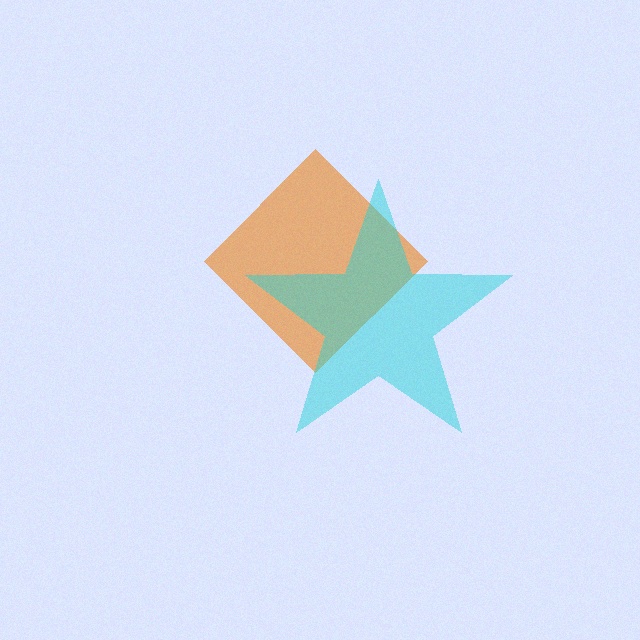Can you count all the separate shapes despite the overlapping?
Yes, there are 2 separate shapes.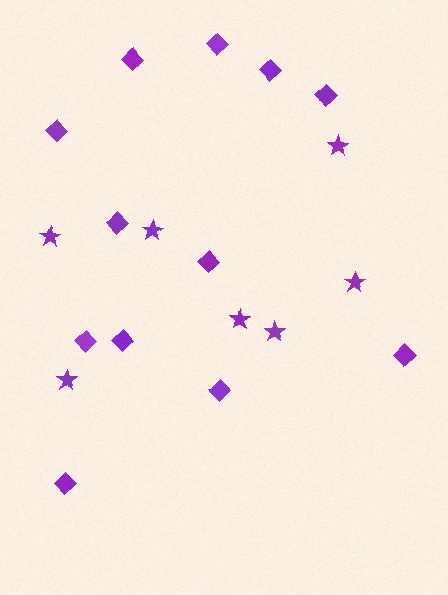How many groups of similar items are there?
There are 2 groups: one group of stars (7) and one group of diamonds (12).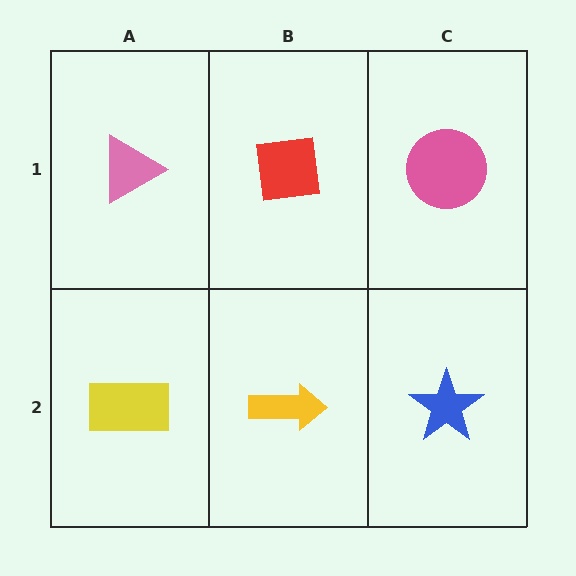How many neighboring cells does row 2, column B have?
3.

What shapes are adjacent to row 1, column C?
A blue star (row 2, column C), a red square (row 1, column B).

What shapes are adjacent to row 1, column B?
A yellow arrow (row 2, column B), a pink triangle (row 1, column A), a pink circle (row 1, column C).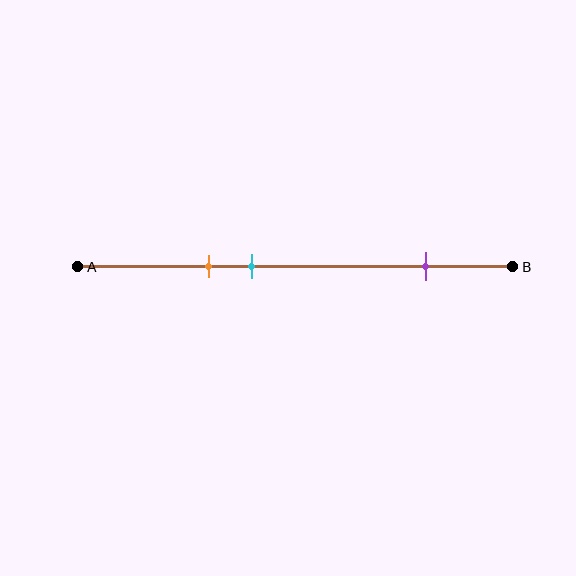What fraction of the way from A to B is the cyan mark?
The cyan mark is approximately 40% (0.4) of the way from A to B.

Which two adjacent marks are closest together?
The orange and cyan marks are the closest adjacent pair.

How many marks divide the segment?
There are 3 marks dividing the segment.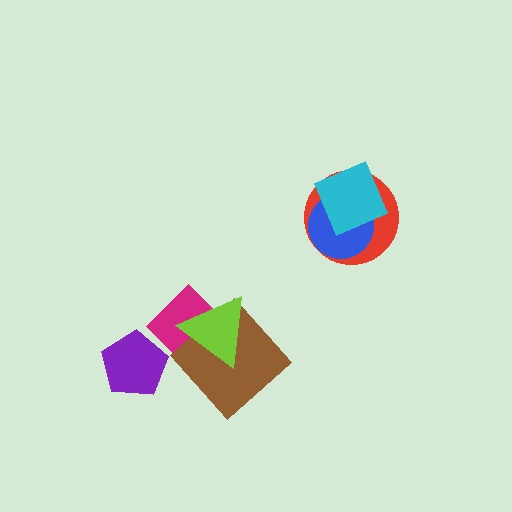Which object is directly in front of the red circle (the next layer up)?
The blue circle is directly in front of the red circle.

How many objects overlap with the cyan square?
2 objects overlap with the cyan square.